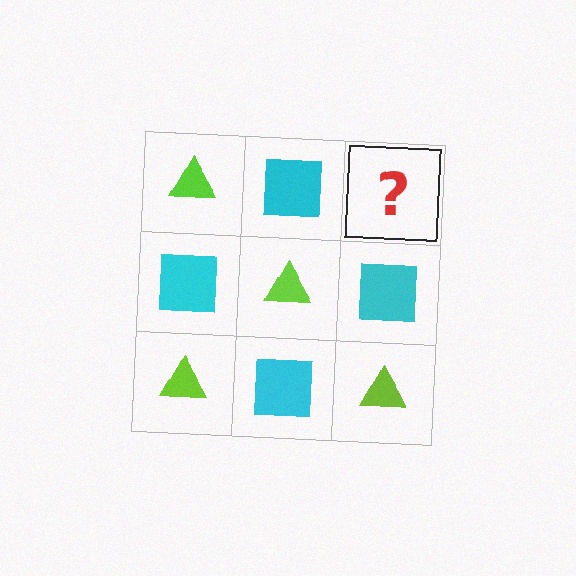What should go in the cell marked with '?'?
The missing cell should contain a lime triangle.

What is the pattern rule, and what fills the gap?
The rule is that it alternates lime triangle and cyan square in a checkerboard pattern. The gap should be filled with a lime triangle.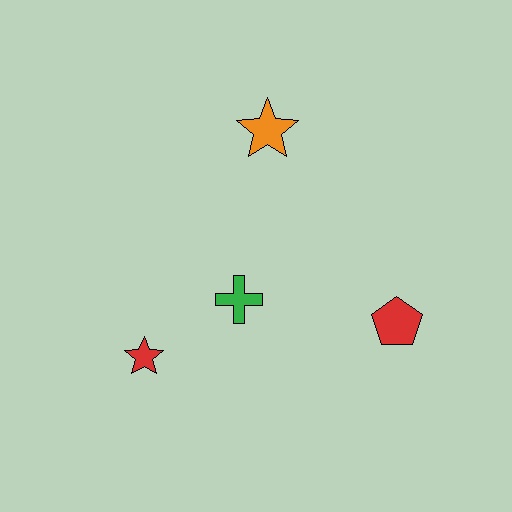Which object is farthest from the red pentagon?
The red star is farthest from the red pentagon.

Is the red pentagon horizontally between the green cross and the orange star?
No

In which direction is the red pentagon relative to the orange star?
The red pentagon is below the orange star.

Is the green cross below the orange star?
Yes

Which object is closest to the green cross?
The red star is closest to the green cross.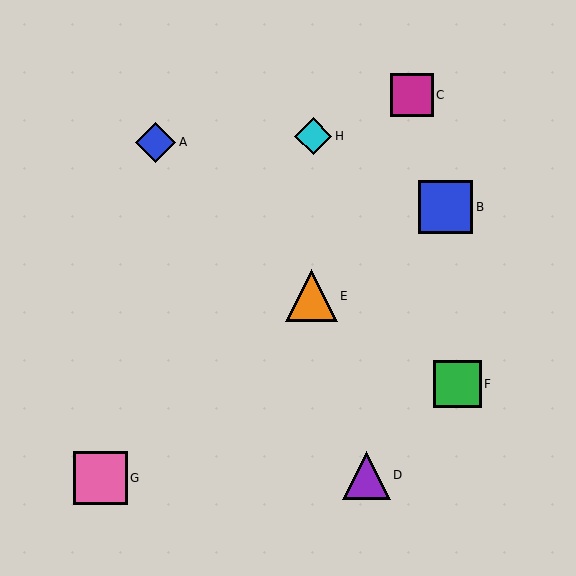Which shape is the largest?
The pink square (labeled G) is the largest.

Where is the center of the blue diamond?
The center of the blue diamond is at (155, 142).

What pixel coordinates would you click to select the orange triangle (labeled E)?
Click at (311, 296) to select the orange triangle E.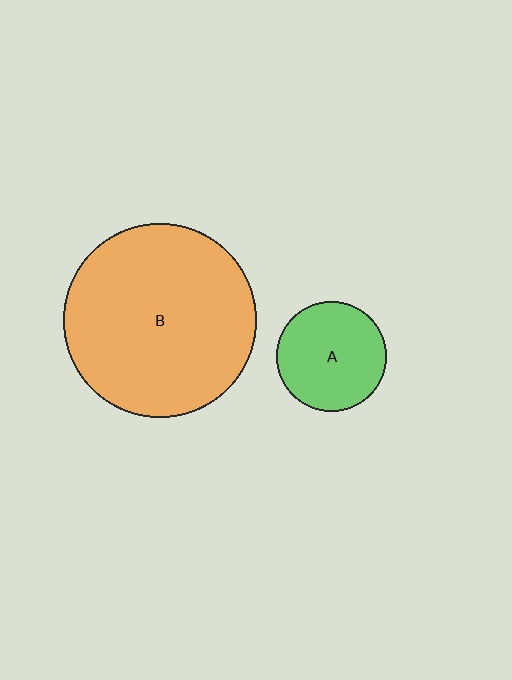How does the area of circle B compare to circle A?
Approximately 3.1 times.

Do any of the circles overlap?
No, none of the circles overlap.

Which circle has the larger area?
Circle B (orange).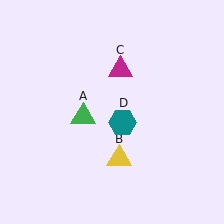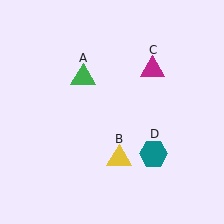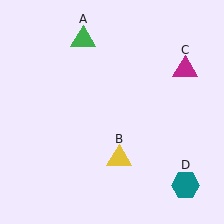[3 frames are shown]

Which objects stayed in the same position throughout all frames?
Yellow triangle (object B) remained stationary.